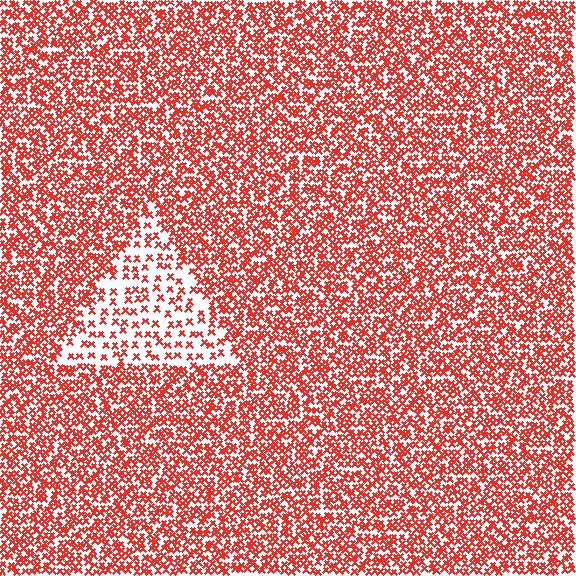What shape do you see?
I see a triangle.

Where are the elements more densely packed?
The elements are more densely packed outside the triangle boundary.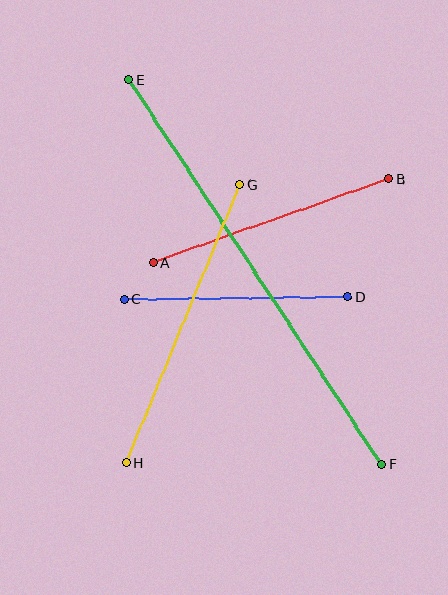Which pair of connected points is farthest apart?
Points E and F are farthest apart.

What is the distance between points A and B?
The distance is approximately 250 pixels.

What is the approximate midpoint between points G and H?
The midpoint is at approximately (183, 324) pixels.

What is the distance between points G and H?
The distance is approximately 301 pixels.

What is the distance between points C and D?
The distance is approximately 224 pixels.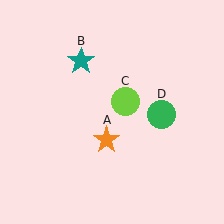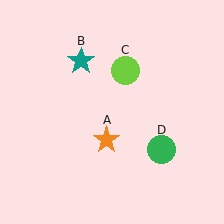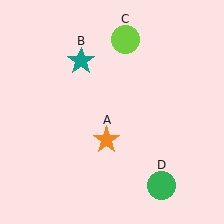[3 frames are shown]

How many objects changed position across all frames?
2 objects changed position: lime circle (object C), green circle (object D).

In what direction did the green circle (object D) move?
The green circle (object D) moved down.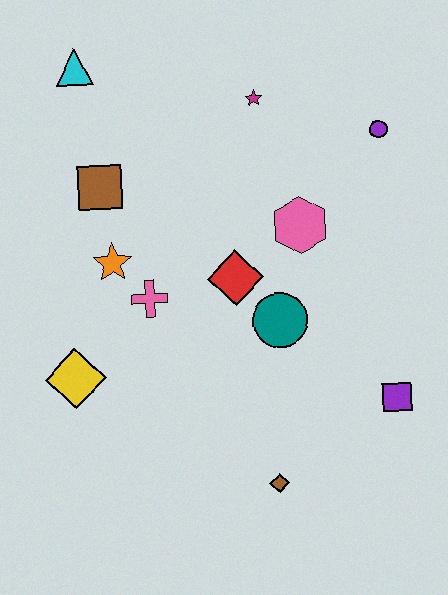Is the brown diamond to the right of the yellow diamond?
Yes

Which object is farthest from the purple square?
The cyan triangle is farthest from the purple square.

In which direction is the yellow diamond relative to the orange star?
The yellow diamond is below the orange star.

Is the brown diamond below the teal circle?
Yes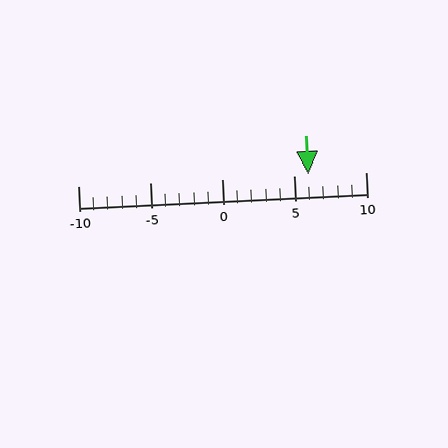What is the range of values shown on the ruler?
The ruler shows values from -10 to 10.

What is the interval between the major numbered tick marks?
The major tick marks are spaced 5 units apart.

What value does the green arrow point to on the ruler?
The green arrow points to approximately 6.